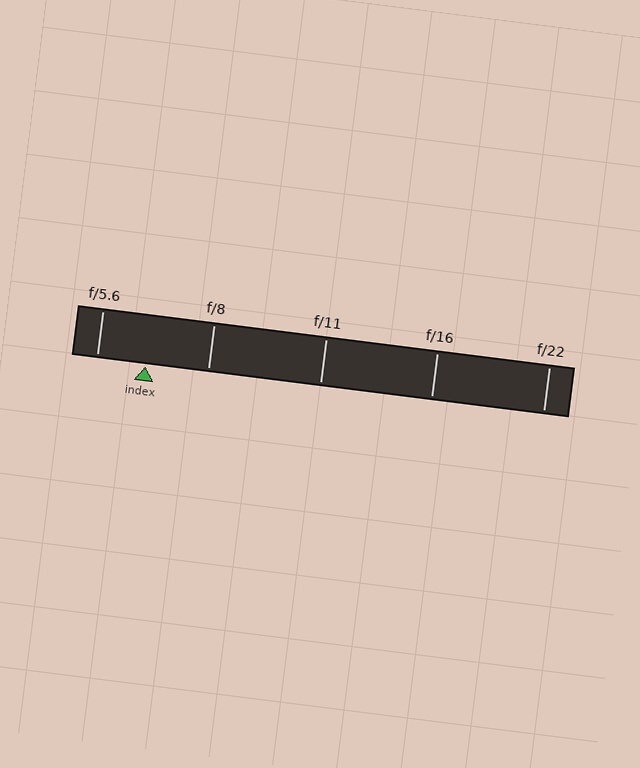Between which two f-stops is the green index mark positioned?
The index mark is between f/5.6 and f/8.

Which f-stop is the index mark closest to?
The index mark is closest to f/5.6.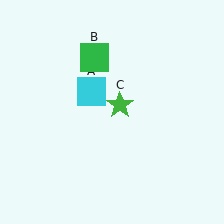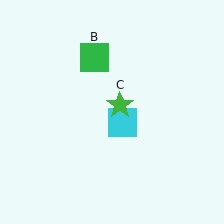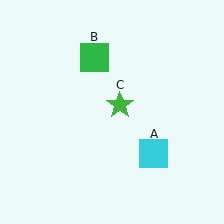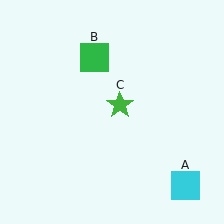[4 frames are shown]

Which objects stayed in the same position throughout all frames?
Green square (object B) and green star (object C) remained stationary.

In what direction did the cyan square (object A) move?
The cyan square (object A) moved down and to the right.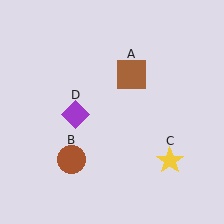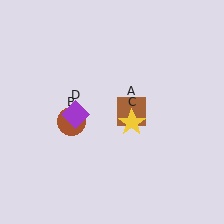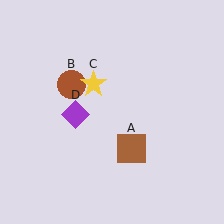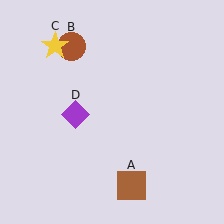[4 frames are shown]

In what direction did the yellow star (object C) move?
The yellow star (object C) moved up and to the left.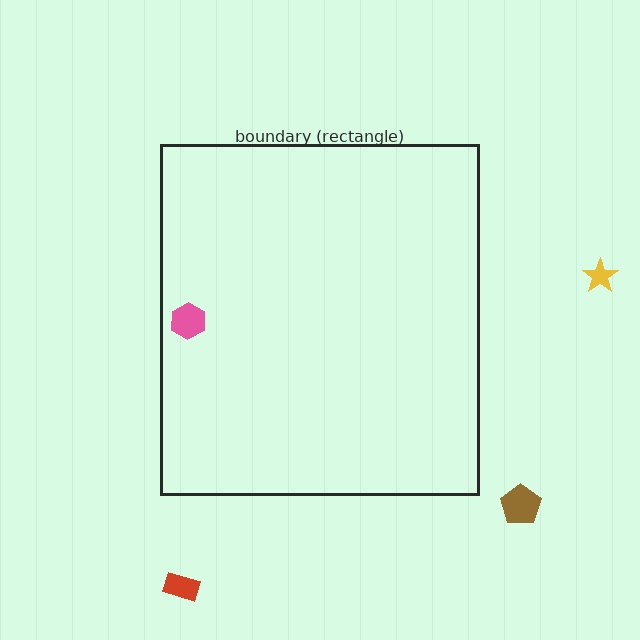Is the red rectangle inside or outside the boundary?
Outside.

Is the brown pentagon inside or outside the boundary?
Outside.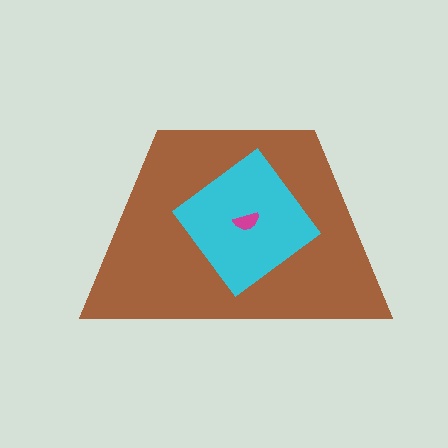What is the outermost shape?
The brown trapezoid.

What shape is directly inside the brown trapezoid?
The cyan diamond.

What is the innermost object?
The magenta semicircle.